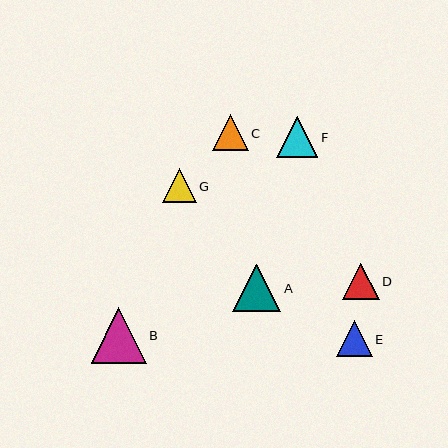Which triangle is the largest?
Triangle B is the largest with a size of approximately 55 pixels.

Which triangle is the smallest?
Triangle G is the smallest with a size of approximately 34 pixels.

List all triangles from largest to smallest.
From largest to smallest: B, A, F, D, C, E, G.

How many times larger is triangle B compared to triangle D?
Triangle B is approximately 1.5 times the size of triangle D.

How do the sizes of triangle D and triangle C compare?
Triangle D and triangle C are approximately the same size.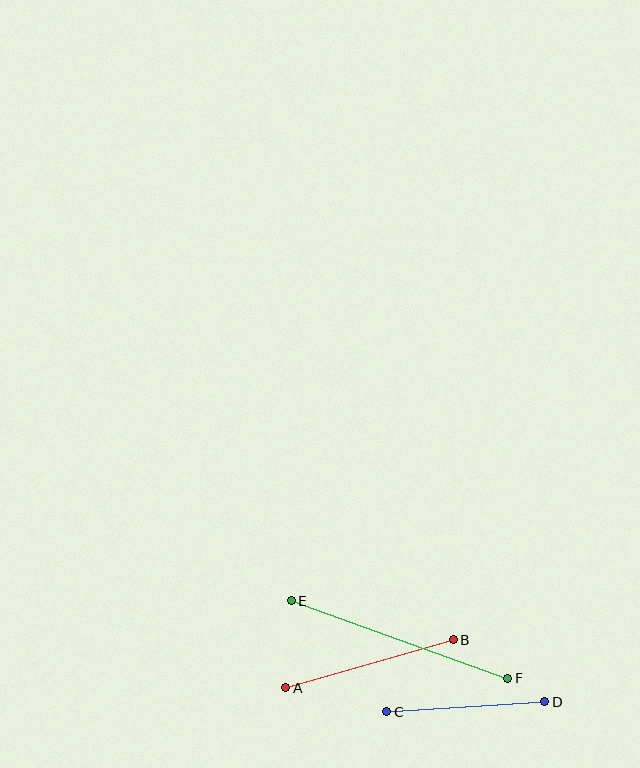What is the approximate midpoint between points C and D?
The midpoint is at approximately (466, 707) pixels.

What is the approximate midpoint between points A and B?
The midpoint is at approximately (369, 664) pixels.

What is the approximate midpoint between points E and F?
The midpoint is at approximately (400, 640) pixels.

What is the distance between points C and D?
The distance is approximately 158 pixels.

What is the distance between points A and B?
The distance is approximately 174 pixels.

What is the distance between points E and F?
The distance is approximately 230 pixels.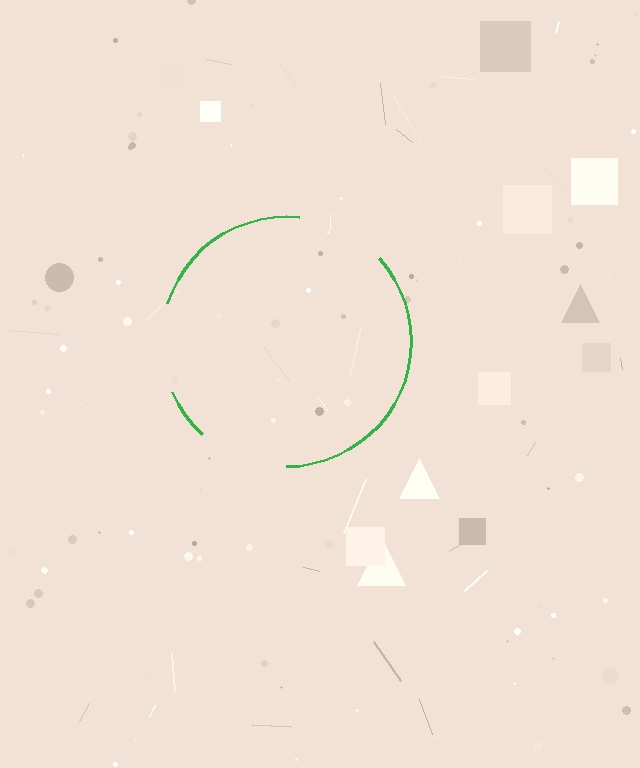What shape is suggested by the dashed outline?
The dashed outline suggests a circle.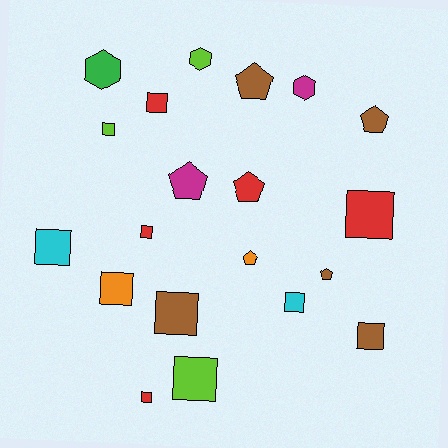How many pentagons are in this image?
There are 6 pentagons.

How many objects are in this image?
There are 20 objects.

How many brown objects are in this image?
There are 5 brown objects.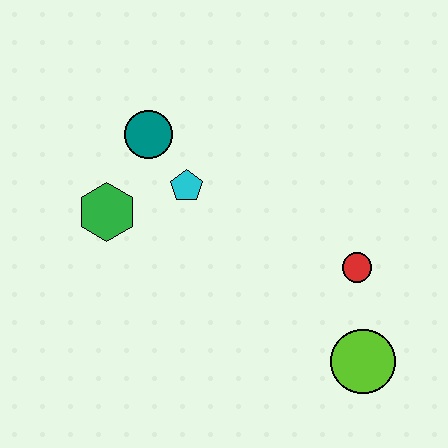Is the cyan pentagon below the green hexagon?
No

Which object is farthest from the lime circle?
The teal circle is farthest from the lime circle.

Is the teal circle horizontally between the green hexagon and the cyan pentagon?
Yes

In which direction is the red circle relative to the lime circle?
The red circle is above the lime circle.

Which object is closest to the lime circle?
The red circle is closest to the lime circle.